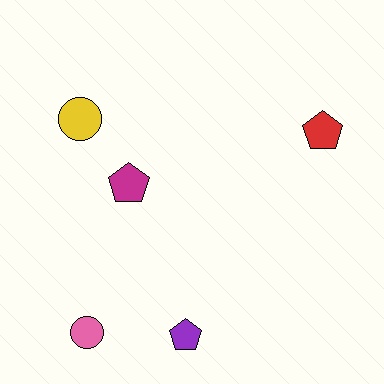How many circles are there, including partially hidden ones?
There are 2 circles.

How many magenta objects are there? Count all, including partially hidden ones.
There is 1 magenta object.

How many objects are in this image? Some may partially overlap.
There are 5 objects.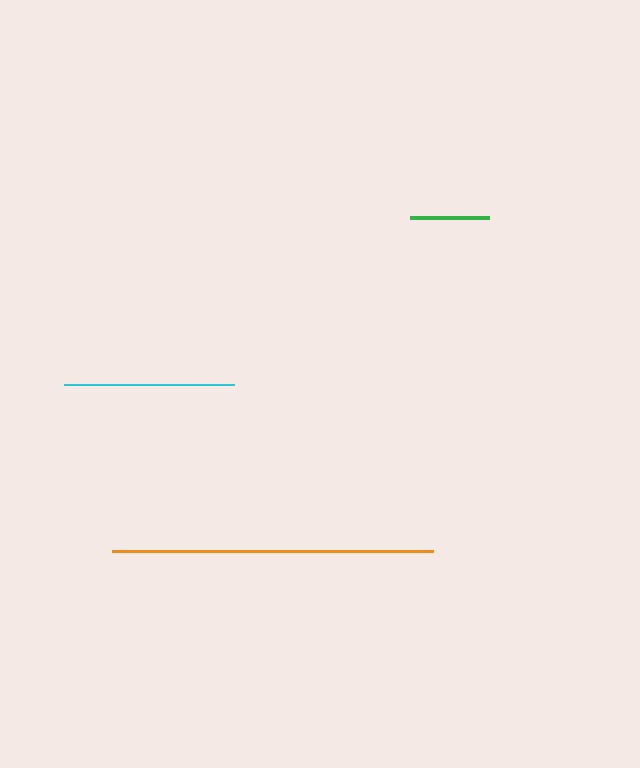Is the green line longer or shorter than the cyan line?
The cyan line is longer than the green line.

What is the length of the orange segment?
The orange segment is approximately 320 pixels long.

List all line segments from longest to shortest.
From longest to shortest: orange, cyan, green.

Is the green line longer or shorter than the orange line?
The orange line is longer than the green line.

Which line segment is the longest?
The orange line is the longest at approximately 320 pixels.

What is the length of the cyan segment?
The cyan segment is approximately 170 pixels long.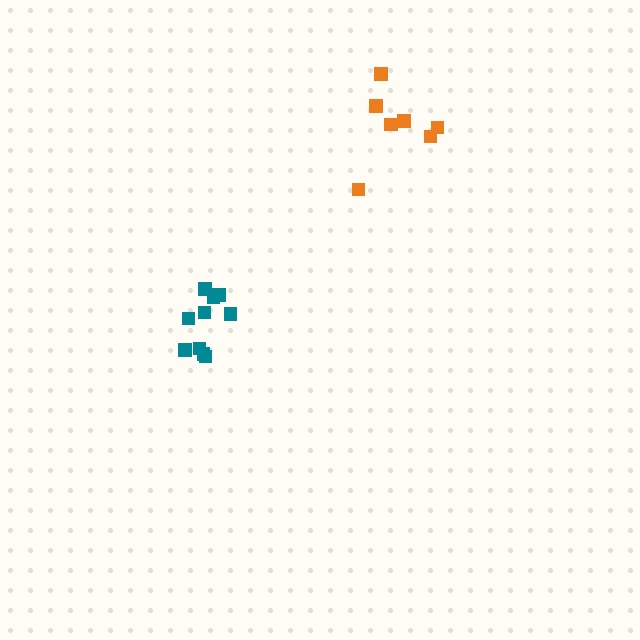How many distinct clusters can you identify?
There are 2 distinct clusters.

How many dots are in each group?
Group 1: 10 dots, Group 2: 7 dots (17 total).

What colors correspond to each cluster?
The clusters are colored: teal, orange.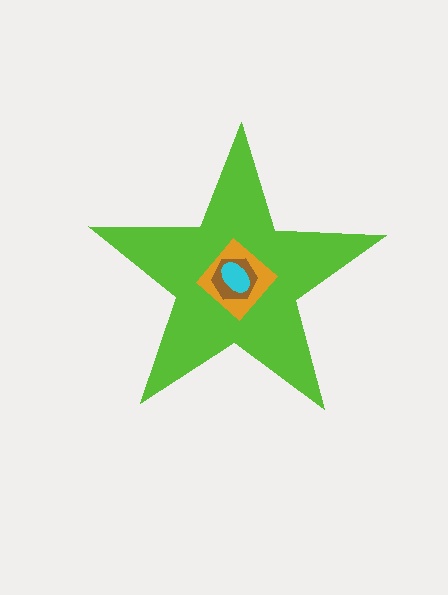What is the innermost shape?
The cyan ellipse.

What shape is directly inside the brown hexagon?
The cyan ellipse.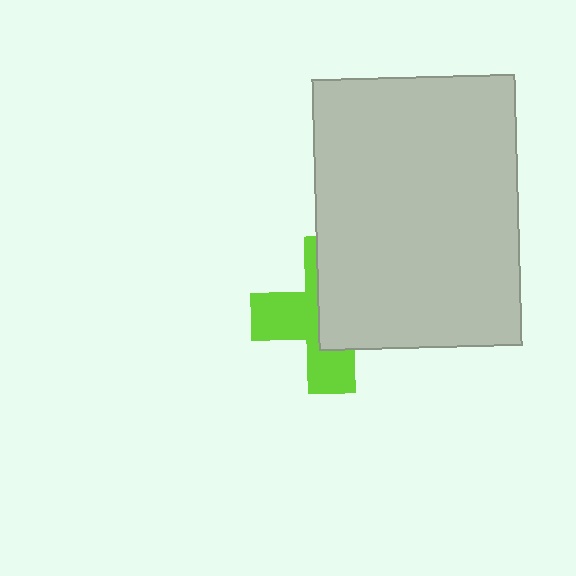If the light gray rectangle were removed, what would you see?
You would see the complete lime cross.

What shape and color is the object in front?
The object in front is a light gray rectangle.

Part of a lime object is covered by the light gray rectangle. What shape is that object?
It is a cross.